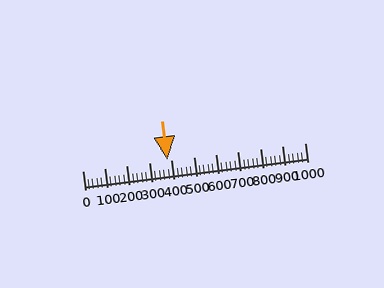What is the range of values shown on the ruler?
The ruler shows values from 0 to 1000.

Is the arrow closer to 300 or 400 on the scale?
The arrow is closer to 400.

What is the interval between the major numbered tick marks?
The major tick marks are spaced 100 units apart.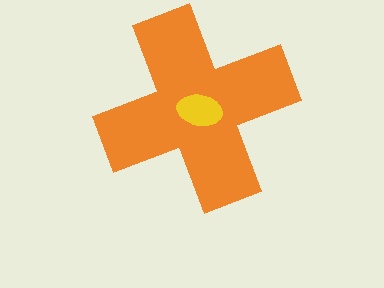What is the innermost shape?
The yellow ellipse.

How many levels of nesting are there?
2.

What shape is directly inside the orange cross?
The yellow ellipse.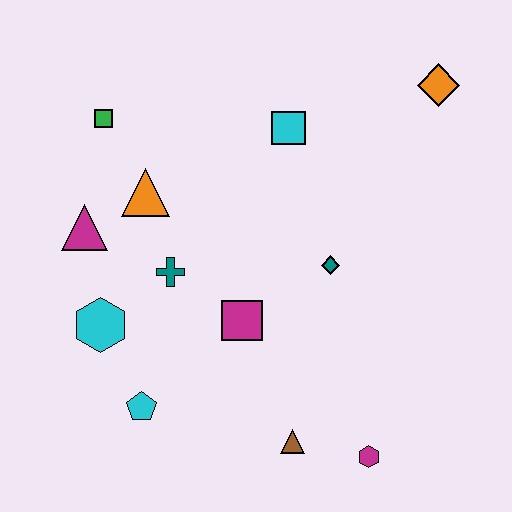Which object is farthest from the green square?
The magenta hexagon is farthest from the green square.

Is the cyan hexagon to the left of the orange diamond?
Yes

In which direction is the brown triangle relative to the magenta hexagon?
The brown triangle is to the left of the magenta hexagon.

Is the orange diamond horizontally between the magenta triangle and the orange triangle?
No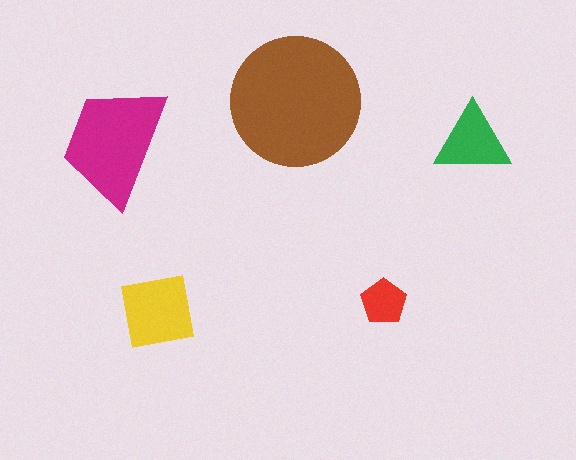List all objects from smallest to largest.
The red pentagon, the green triangle, the yellow square, the magenta trapezoid, the brown circle.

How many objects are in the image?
There are 5 objects in the image.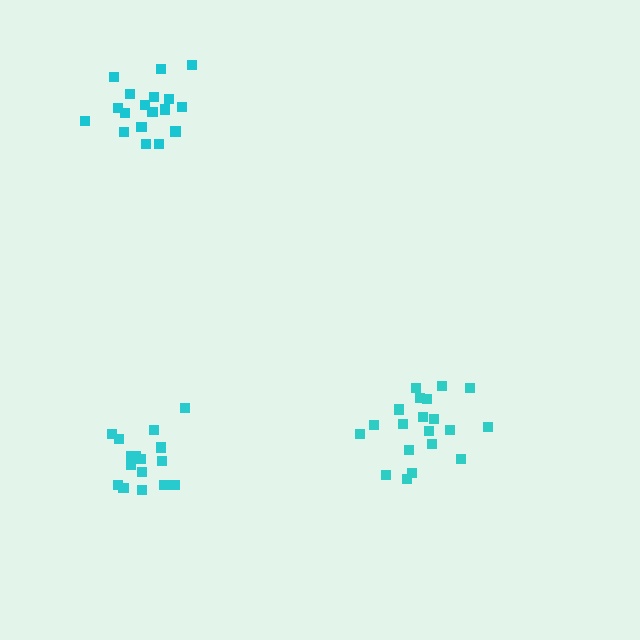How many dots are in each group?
Group 1: 16 dots, Group 2: 18 dots, Group 3: 20 dots (54 total).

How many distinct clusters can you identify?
There are 3 distinct clusters.